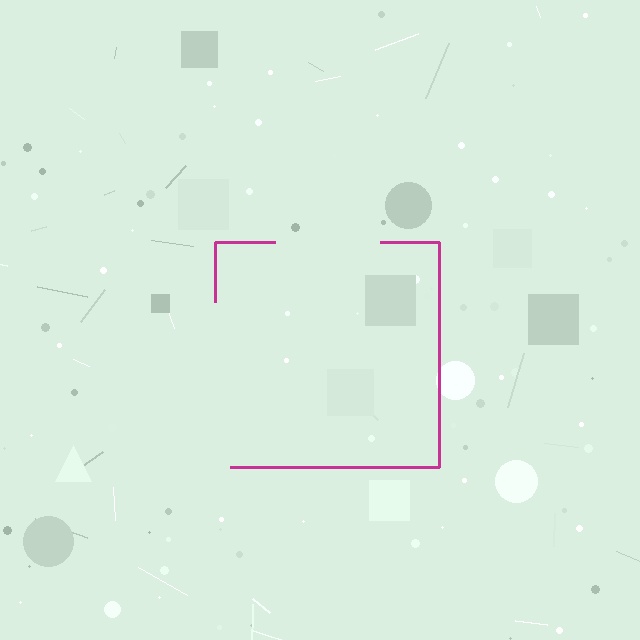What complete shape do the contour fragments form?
The contour fragments form a square.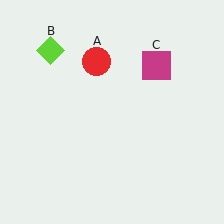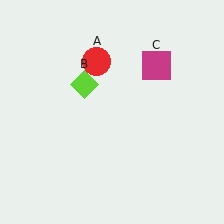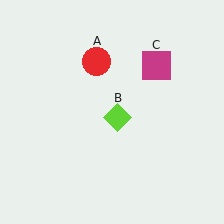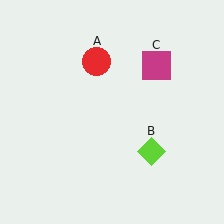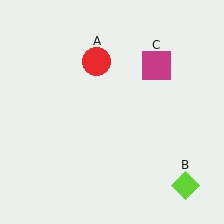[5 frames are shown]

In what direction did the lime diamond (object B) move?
The lime diamond (object B) moved down and to the right.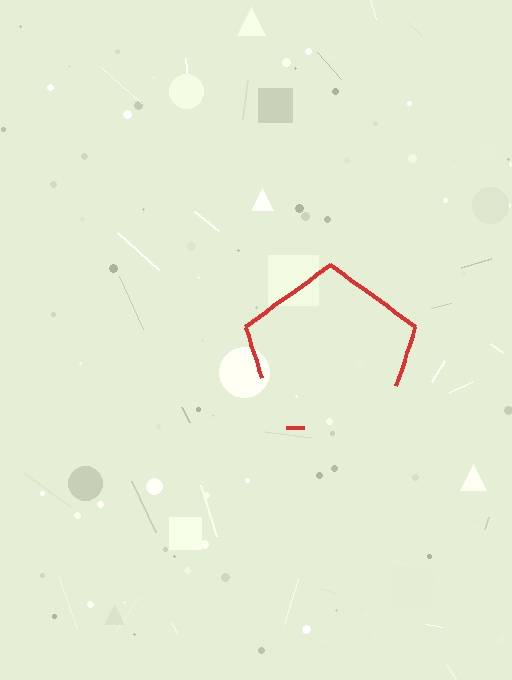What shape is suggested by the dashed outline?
The dashed outline suggests a pentagon.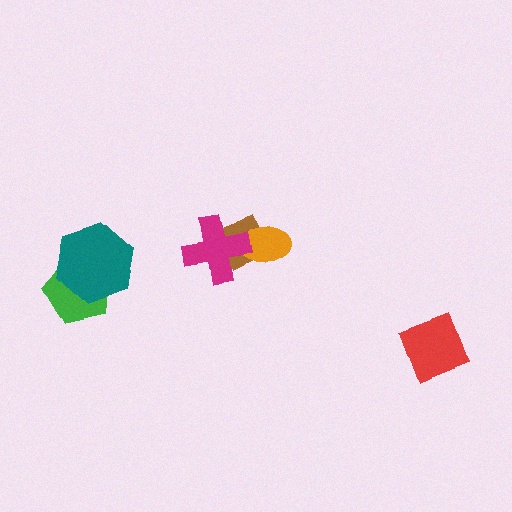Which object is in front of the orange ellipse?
The magenta cross is in front of the orange ellipse.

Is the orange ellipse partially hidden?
Yes, it is partially covered by another shape.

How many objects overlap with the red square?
0 objects overlap with the red square.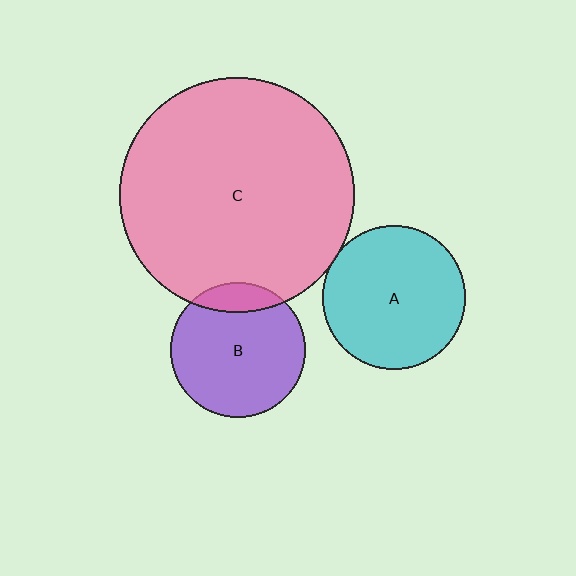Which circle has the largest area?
Circle C (pink).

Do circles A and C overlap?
Yes.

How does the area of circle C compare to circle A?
Approximately 2.7 times.